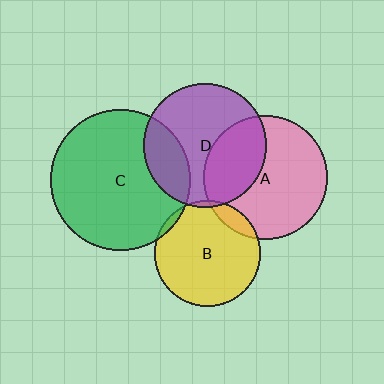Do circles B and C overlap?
Yes.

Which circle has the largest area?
Circle C (green).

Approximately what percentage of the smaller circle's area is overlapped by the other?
Approximately 5%.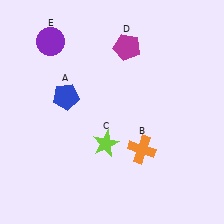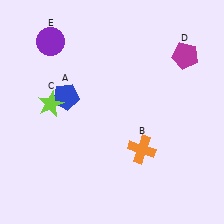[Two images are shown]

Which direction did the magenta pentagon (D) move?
The magenta pentagon (D) moved right.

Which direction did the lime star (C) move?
The lime star (C) moved left.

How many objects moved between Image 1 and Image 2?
2 objects moved between the two images.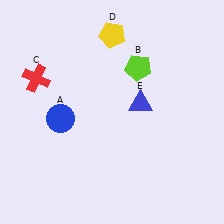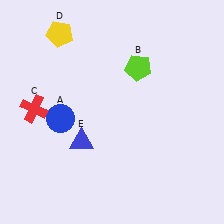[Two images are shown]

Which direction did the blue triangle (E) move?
The blue triangle (E) moved left.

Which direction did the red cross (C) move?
The red cross (C) moved down.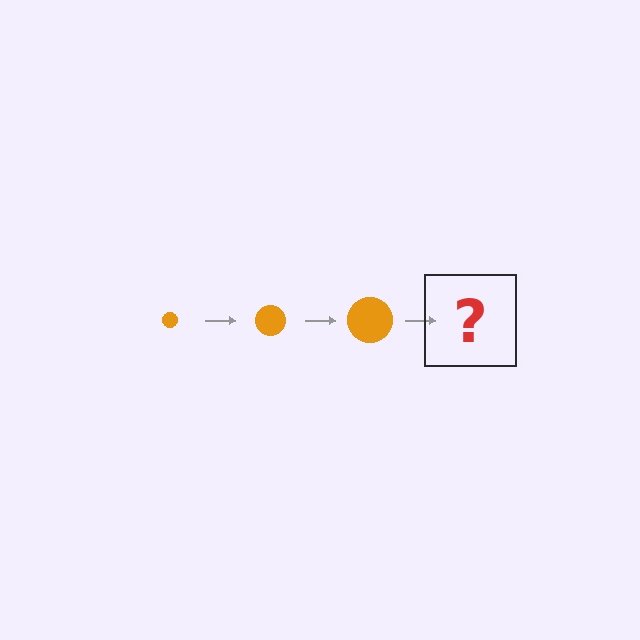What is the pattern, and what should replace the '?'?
The pattern is that the circle gets progressively larger each step. The '?' should be an orange circle, larger than the previous one.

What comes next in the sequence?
The next element should be an orange circle, larger than the previous one.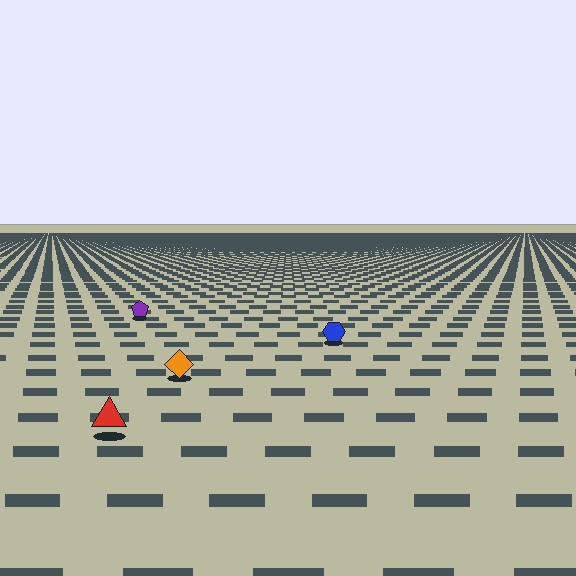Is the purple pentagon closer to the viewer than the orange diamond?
No. The orange diamond is closer — you can tell from the texture gradient: the ground texture is coarser near it.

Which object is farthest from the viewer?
The purple pentagon is farthest from the viewer. It appears smaller and the ground texture around it is denser.